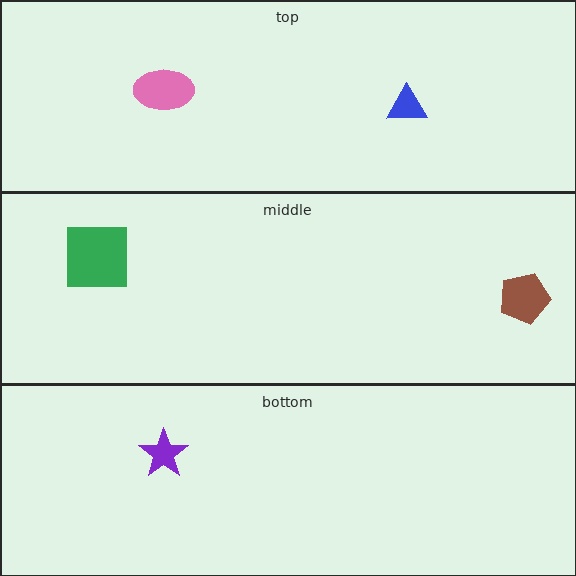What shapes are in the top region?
The pink ellipse, the blue triangle.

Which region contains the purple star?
The bottom region.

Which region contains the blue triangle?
The top region.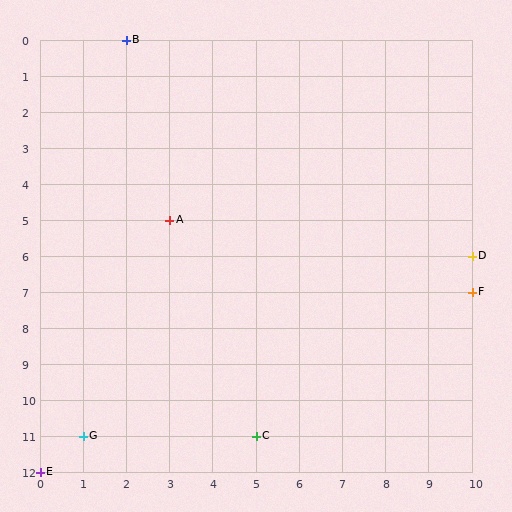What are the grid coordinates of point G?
Point G is at grid coordinates (1, 11).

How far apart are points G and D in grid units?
Points G and D are 9 columns and 5 rows apart (about 10.3 grid units diagonally).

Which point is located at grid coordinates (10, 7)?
Point F is at (10, 7).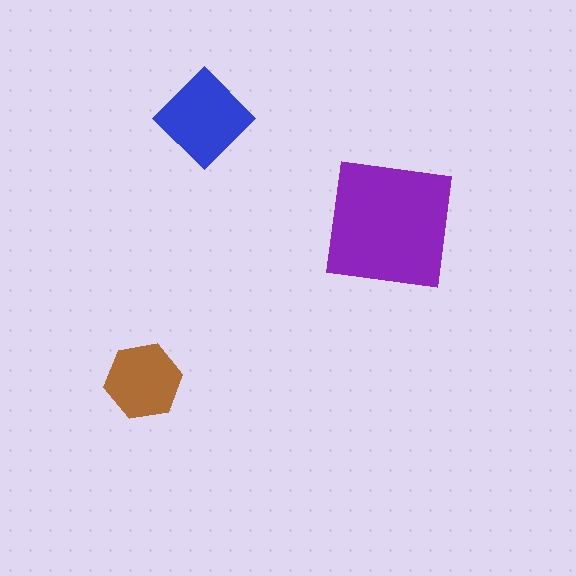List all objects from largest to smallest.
The purple square, the blue diamond, the brown hexagon.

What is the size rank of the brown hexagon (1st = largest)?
3rd.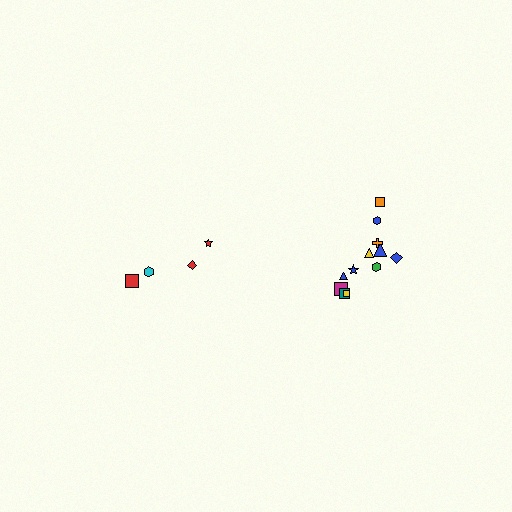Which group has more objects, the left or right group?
The right group.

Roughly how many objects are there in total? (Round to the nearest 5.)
Roughly 15 objects in total.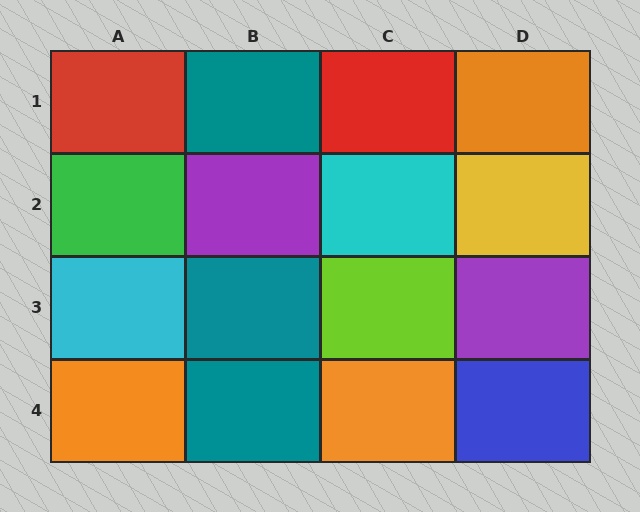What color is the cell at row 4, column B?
Teal.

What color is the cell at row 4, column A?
Orange.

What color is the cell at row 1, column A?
Red.